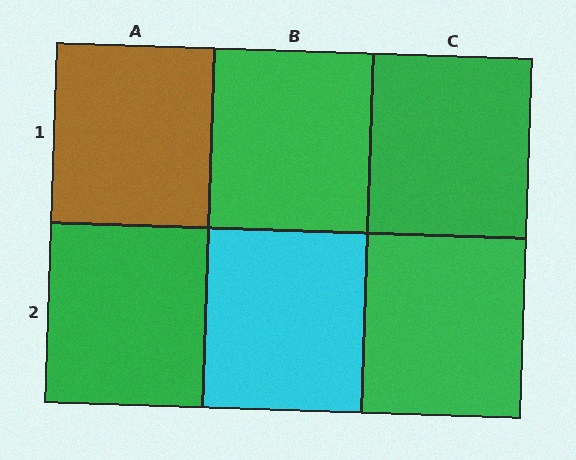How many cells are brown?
1 cell is brown.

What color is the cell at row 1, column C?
Green.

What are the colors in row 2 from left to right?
Green, cyan, green.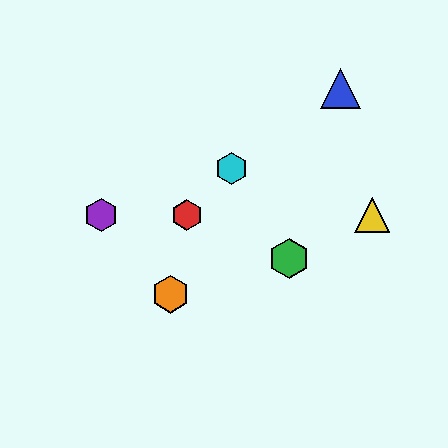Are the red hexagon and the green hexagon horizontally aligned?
No, the red hexagon is at y≈215 and the green hexagon is at y≈258.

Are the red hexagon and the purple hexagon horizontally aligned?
Yes, both are at y≈215.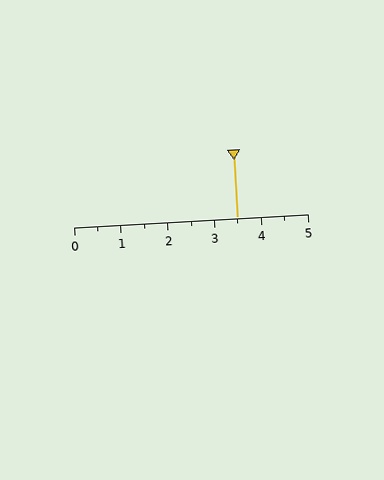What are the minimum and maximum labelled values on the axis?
The axis runs from 0 to 5.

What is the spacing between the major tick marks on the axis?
The major ticks are spaced 1 apart.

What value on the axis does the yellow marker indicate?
The marker indicates approximately 3.5.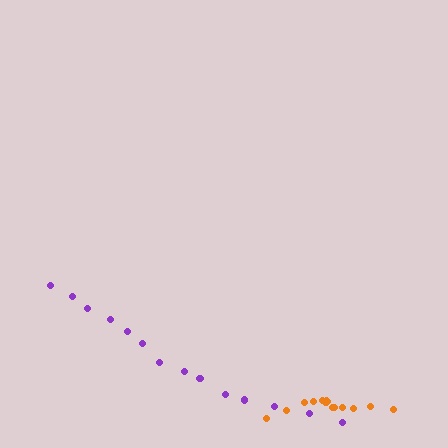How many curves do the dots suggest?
There are 2 distinct paths.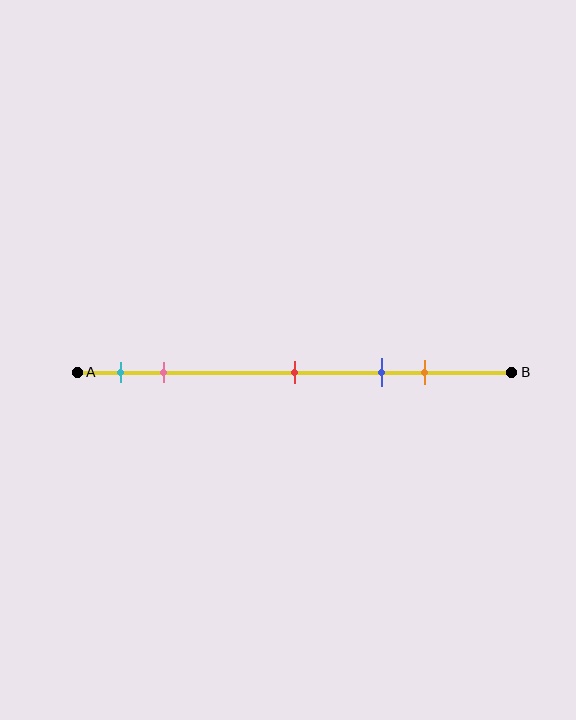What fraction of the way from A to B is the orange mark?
The orange mark is approximately 80% (0.8) of the way from A to B.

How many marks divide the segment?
There are 5 marks dividing the segment.